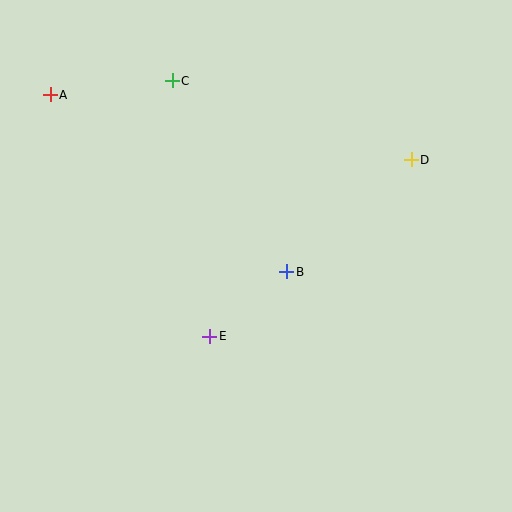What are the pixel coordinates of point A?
Point A is at (50, 95).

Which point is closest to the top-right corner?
Point D is closest to the top-right corner.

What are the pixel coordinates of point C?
Point C is at (172, 81).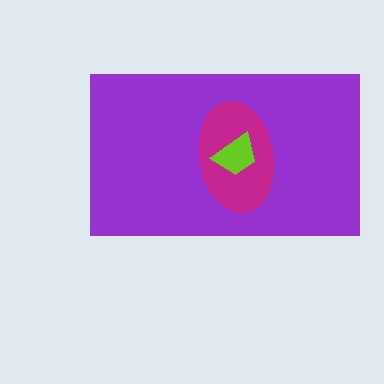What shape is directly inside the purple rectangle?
The magenta ellipse.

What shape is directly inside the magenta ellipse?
The lime trapezoid.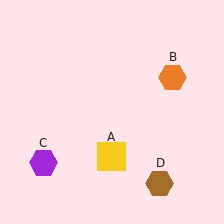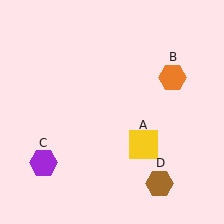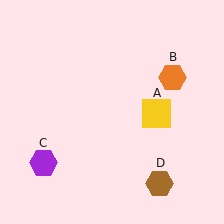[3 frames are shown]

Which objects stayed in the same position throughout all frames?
Orange hexagon (object B) and purple hexagon (object C) and brown hexagon (object D) remained stationary.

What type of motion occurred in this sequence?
The yellow square (object A) rotated counterclockwise around the center of the scene.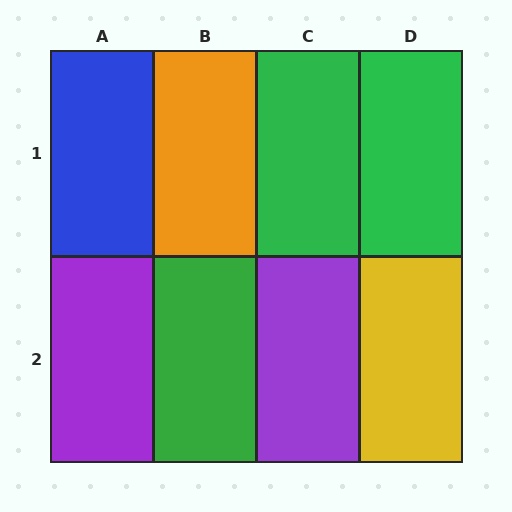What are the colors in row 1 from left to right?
Blue, orange, green, green.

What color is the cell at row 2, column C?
Purple.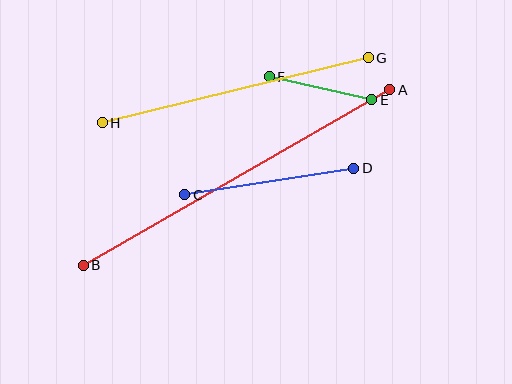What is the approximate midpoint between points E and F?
The midpoint is at approximately (321, 88) pixels.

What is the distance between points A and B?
The distance is approximately 353 pixels.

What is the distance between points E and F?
The distance is approximately 105 pixels.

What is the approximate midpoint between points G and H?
The midpoint is at approximately (235, 90) pixels.